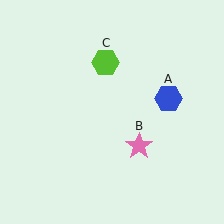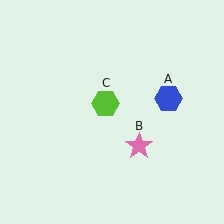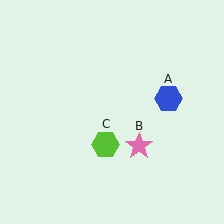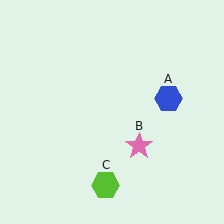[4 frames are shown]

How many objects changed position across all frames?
1 object changed position: lime hexagon (object C).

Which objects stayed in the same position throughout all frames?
Blue hexagon (object A) and pink star (object B) remained stationary.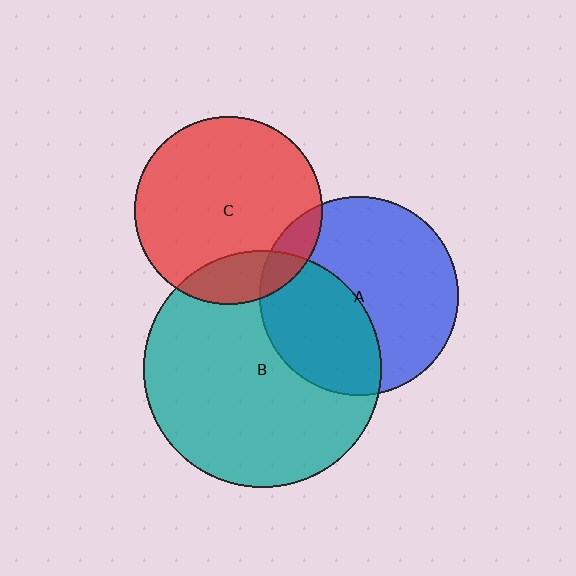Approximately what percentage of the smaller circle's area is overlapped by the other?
Approximately 10%.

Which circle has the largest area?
Circle B (teal).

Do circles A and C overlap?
Yes.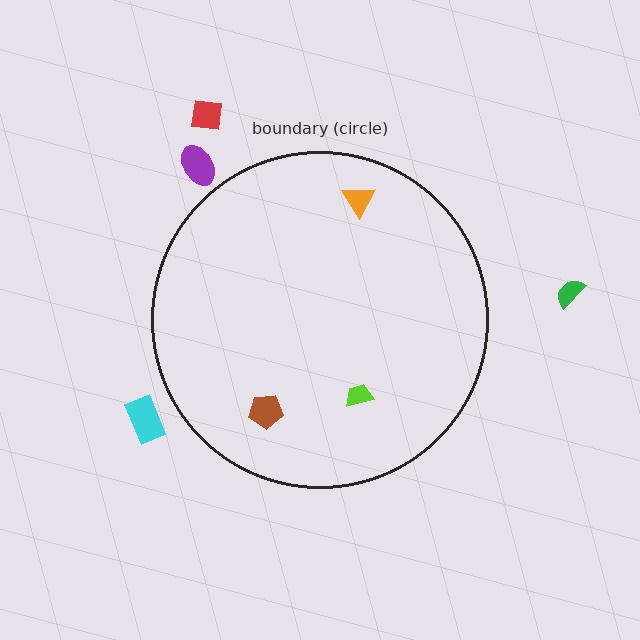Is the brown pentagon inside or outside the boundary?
Inside.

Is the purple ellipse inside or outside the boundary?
Outside.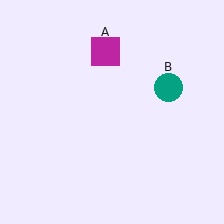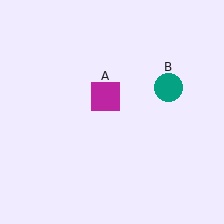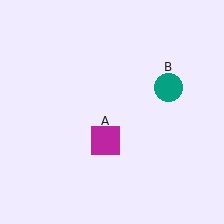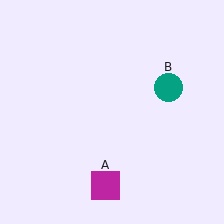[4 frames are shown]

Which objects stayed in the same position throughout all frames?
Teal circle (object B) remained stationary.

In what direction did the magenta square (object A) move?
The magenta square (object A) moved down.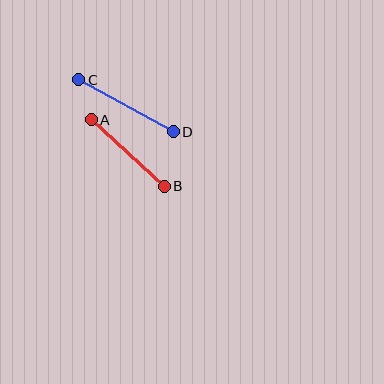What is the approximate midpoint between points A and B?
The midpoint is at approximately (128, 153) pixels.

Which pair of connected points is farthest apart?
Points C and D are farthest apart.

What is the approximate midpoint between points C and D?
The midpoint is at approximately (126, 106) pixels.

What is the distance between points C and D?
The distance is approximately 108 pixels.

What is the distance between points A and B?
The distance is approximately 99 pixels.